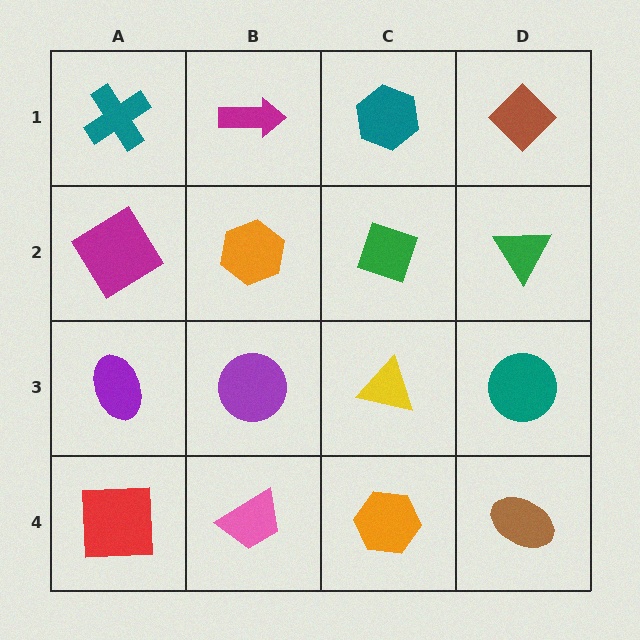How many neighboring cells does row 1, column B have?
3.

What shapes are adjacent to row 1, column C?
A green diamond (row 2, column C), a magenta arrow (row 1, column B), a brown diamond (row 1, column D).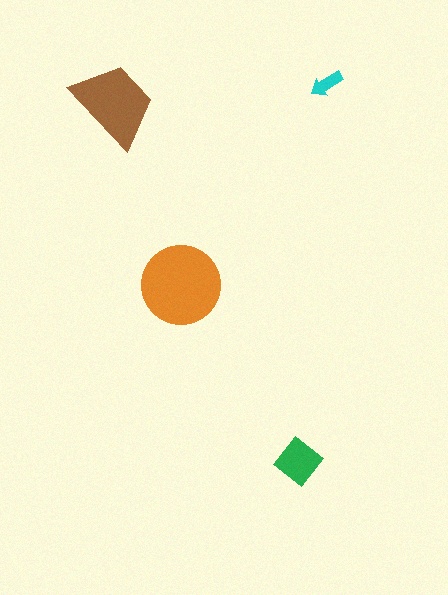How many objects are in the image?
There are 4 objects in the image.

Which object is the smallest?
The cyan arrow.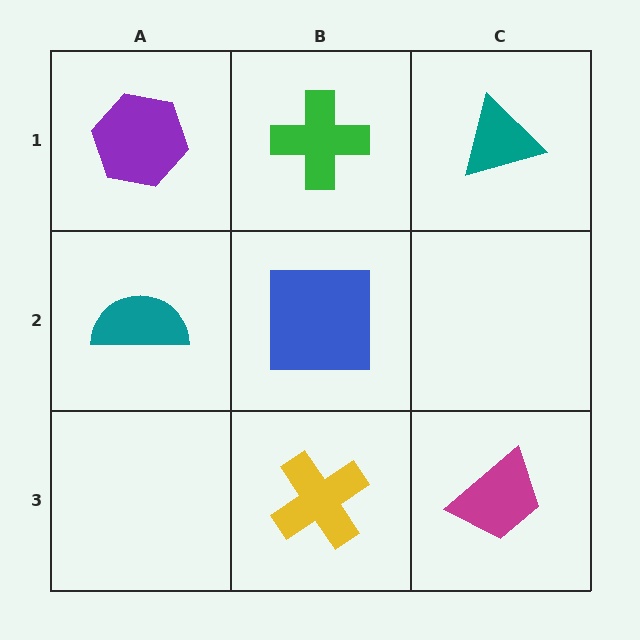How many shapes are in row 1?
3 shapes.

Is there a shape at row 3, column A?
No, that cell is empty.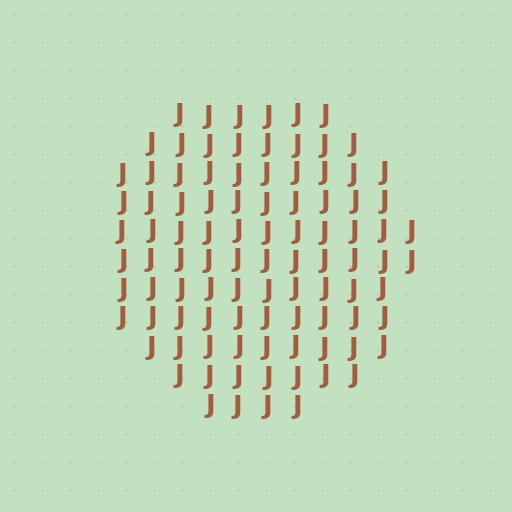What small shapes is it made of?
It is made of small letter J's.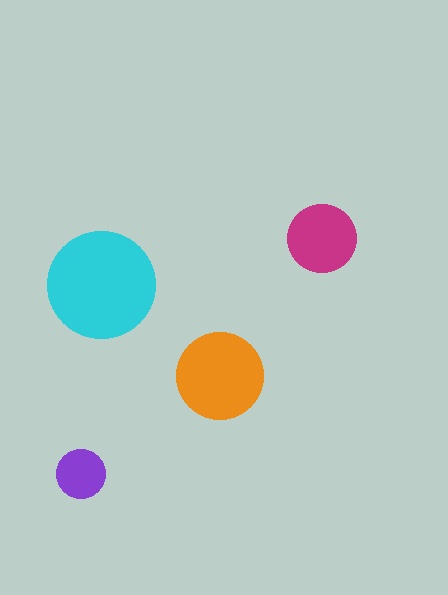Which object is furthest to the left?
The purple circle is leftmost.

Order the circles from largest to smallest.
the cyan one, the orange one, the magenta one, the purple one.